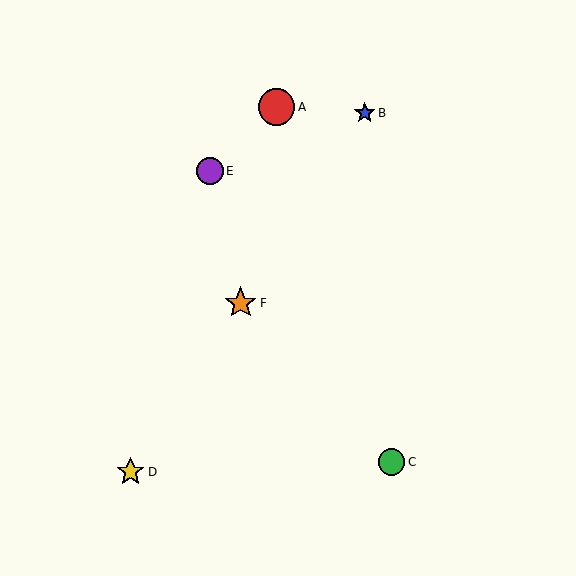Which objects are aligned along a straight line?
Objects B, D, F are aligned along a straight line.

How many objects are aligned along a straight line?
3 objects (B, D, F) are aligned along a straight line.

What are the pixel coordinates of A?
Object A is at (277, 107).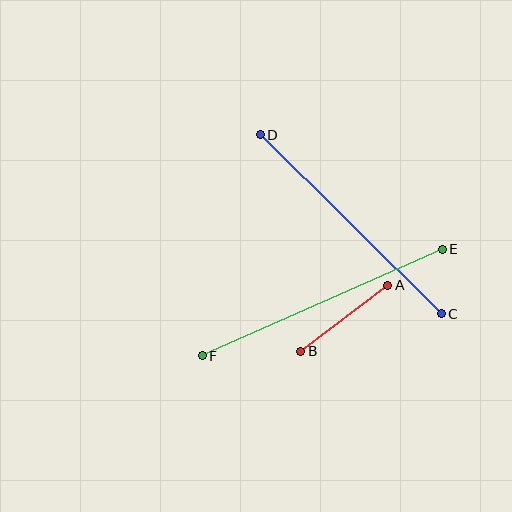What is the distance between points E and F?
The distance is approximately 263 pixels.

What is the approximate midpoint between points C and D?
The midpoint is at approximately (351, 224) pixels.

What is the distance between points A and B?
The distance is approximately 109 pixels.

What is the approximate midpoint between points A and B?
The midpoint is at approximately (344, 318) pixels.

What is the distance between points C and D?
The distance is approximately 254 pixels.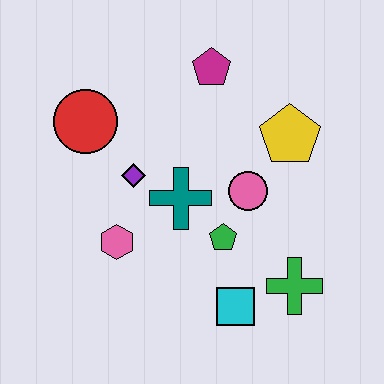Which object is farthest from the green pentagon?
The red circle is farthest from the green pentagon.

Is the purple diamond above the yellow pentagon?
No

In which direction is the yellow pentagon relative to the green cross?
The yellow pentagon is above the green cross.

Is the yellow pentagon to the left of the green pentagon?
No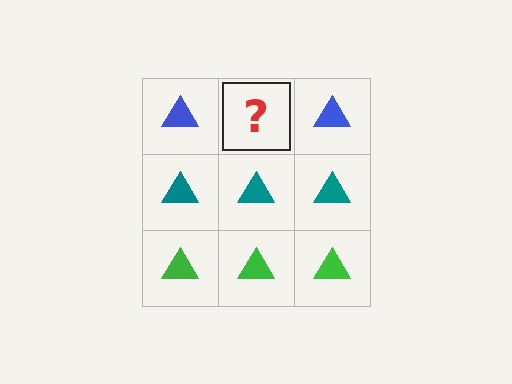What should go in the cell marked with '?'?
The missing cell should contain a blue triangle.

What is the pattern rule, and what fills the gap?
The rule is that each row has a consistent color. The gap should be filled with a blue triangle.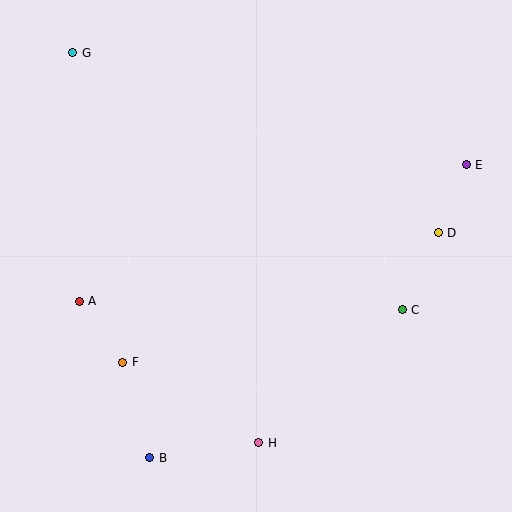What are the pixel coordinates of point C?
Point C is at (402, 310).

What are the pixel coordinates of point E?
Point E is at (466, 165).